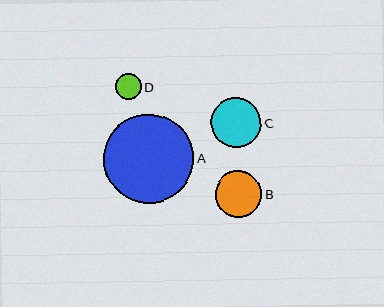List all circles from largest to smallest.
From largest to smallest: A, C, B, D.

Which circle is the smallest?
Circle D is the smallest with a size of approximately 26 pixels.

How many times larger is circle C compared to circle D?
Circle C is approximately 1.9 times the size of circle D.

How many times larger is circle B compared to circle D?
Circle B is approximately 1.8 times the size of circle D.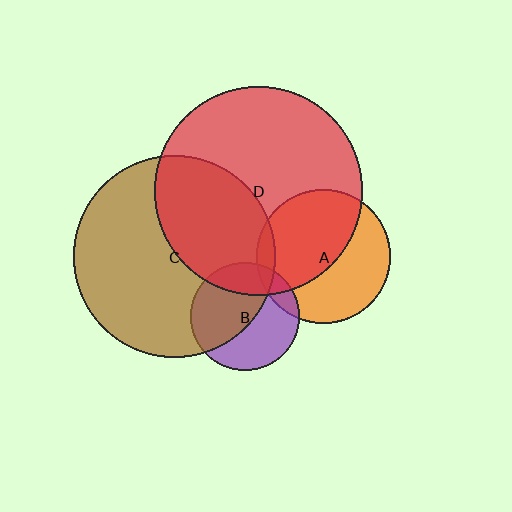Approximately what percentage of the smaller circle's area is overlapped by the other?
Approximately 5%.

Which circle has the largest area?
Circle D (red).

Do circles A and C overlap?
Yes.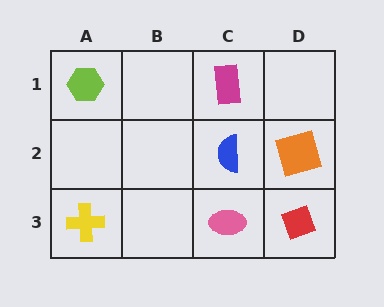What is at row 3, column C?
A pink ellipse.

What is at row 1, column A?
A lime hexagon.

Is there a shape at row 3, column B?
No, that cell is empty.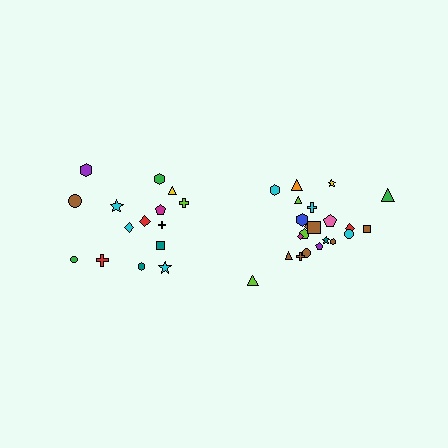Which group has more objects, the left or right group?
The right group.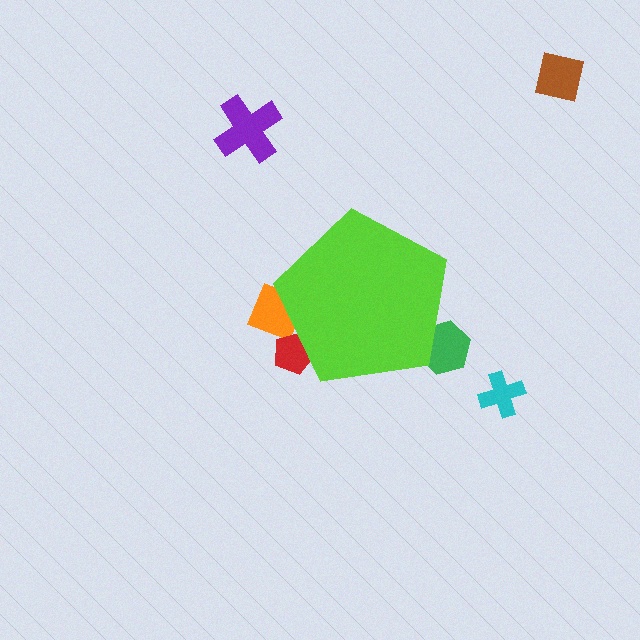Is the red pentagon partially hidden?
Yes, the red pentagon is partially hidden behind the lime pentagon.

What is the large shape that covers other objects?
A lime pentagon.